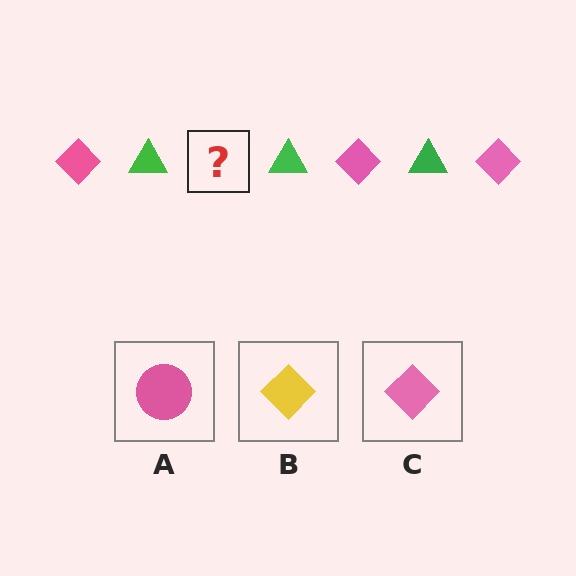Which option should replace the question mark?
Option C.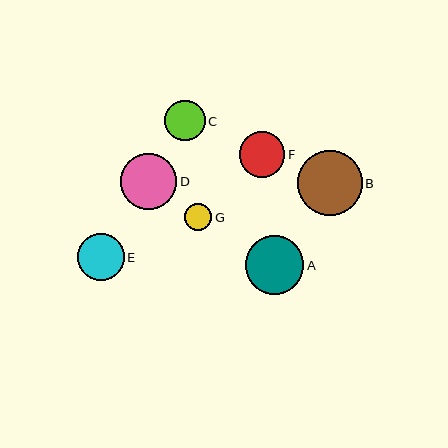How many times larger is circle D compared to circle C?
Circle D is approximately 1.4 times the size of circle C.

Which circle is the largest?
Circle B is the largest with a size of approximately 65 pixels.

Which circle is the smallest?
Circle G is the smallest with a size of approximately 27 pixels.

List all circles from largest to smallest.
From largest to smallest: B, A, D, E, F, C, G.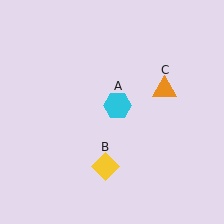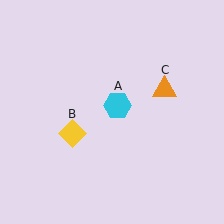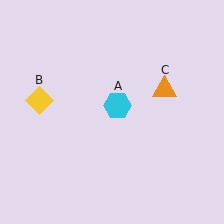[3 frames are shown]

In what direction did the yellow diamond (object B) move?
The yellow diamond (object B) moved up and to the left.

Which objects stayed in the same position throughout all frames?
Cyan hexagon (object A) and orange triangle (object C) remained stationary.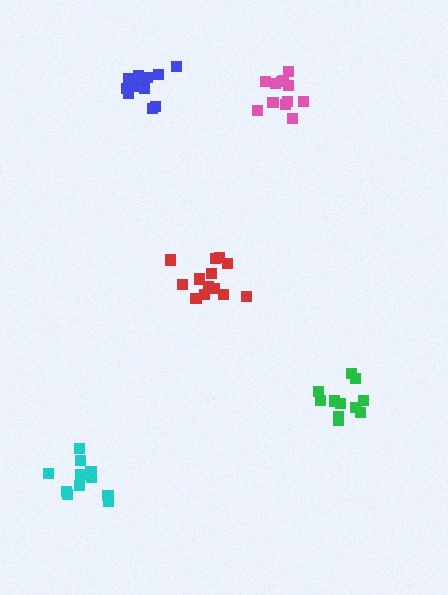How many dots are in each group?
Group 1: 13 dots, Group 2: 12 dots, Group 3: 12 dots, Group 4: 11 dots, Group 5: 11 dots (59 total).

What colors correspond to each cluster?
The clusters are colored: red, blue, pink, green, cyan.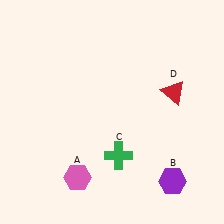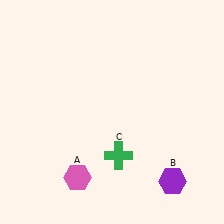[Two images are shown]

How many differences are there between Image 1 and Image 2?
There is 1 difference between the two images.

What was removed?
The red triangle (D) was removed in Image 2.